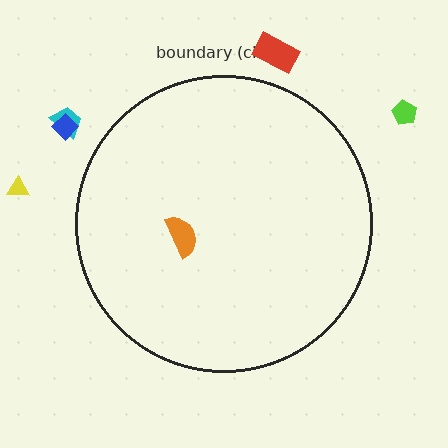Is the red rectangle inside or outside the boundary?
Outside.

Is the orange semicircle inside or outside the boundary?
Inside.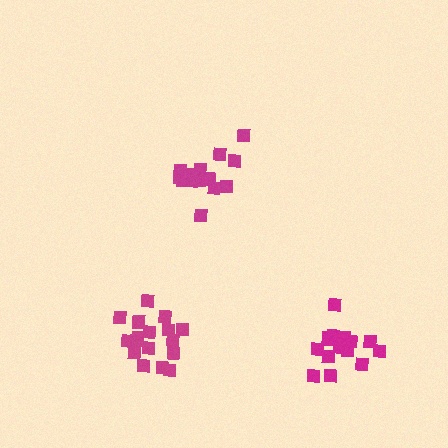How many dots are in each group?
Group 1: 15 dots, Group 2: 17 dots, Group 3: 18 dots (50 total).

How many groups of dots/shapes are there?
There are 3 groups.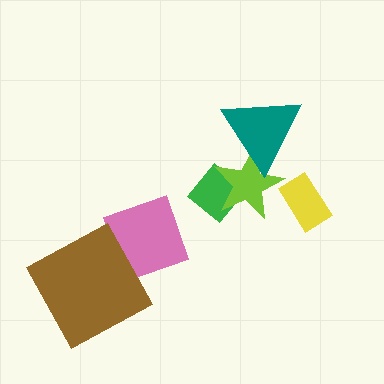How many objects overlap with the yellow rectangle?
0 objects overlap with the yellow rectangle.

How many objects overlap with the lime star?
2 objects overlap with the lime star.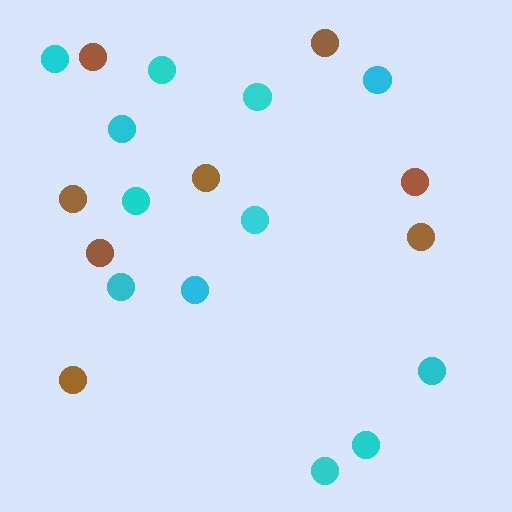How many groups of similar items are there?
There are 2 groups: one group of cyan circles (12) and one group of brown circles (8).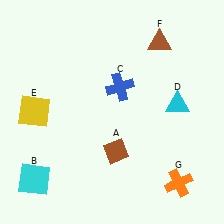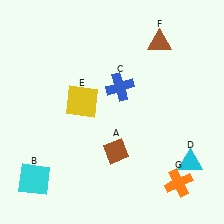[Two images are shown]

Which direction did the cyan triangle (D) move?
The cyan triangle (D) moved down.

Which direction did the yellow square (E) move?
The yellow square (E) moved right.